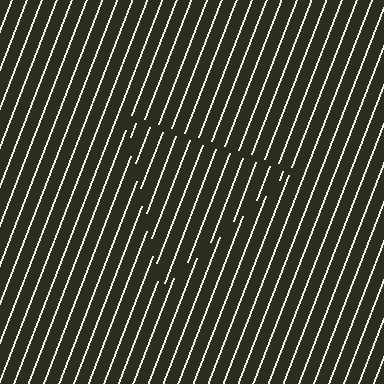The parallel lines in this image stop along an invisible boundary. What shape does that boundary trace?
An illusory triangle. The interior of the shape contains the same grating, shifted by half a period — the contour is defined by the phase discontinuity where line-ends from the inner and outer gratings abut.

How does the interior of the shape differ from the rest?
The interior of the shape contains the same grating, shifted by half a period — the contour is defined by the phase discontinuity where line-ends from the inner and outer gratings abut.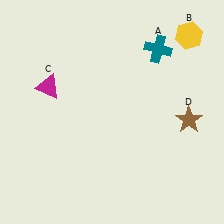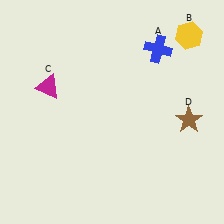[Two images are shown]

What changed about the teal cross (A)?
In Image 1, A is teal. In Image 2, it changed to blue.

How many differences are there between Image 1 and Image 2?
There is 1 difference between the two images.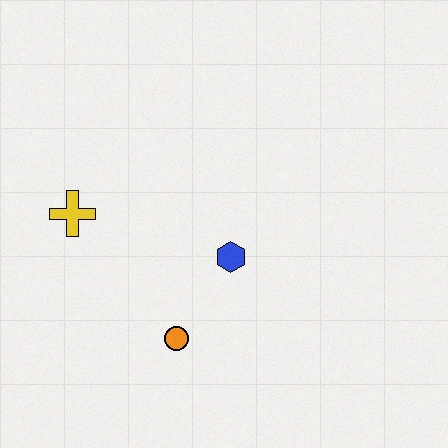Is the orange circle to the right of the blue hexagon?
No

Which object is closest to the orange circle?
The blue hexagon is closest to the orange circle.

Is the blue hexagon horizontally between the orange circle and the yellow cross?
No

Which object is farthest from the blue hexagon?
The yellow cross is farthest from the blue hexagon.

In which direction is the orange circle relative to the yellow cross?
The orange circle is below the yellow cross.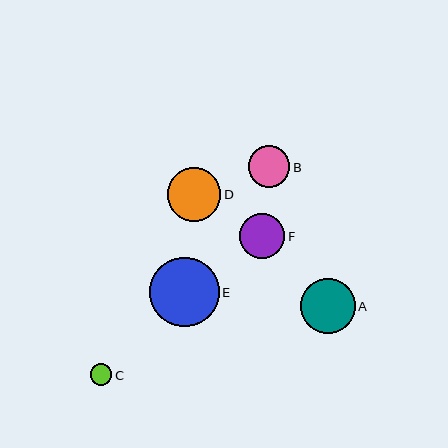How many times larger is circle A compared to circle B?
Circle A is approximately 1.3 times the size of circle B.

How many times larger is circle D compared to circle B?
Circle D is approximately 1.3 times the size of circle B.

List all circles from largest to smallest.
From largest to smallest: E, A, D, F, B, C.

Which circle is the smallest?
Circle C is the smallest with a size of approximately 21 pixels.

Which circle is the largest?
Circle E is the largest with a size of approximately 69 pixels.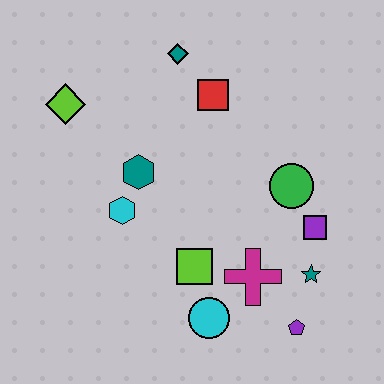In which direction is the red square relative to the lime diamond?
The red square is to the right of the lime diamond.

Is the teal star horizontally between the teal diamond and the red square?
No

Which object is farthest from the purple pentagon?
The lime diamond is farthest from the purple pentagon.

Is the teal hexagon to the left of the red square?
Yes